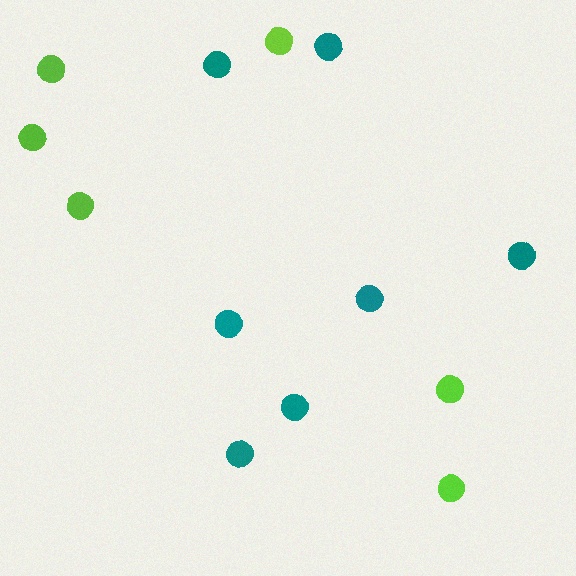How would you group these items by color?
There are 2 groups: one group of teal circles (7) and one group of lime circles (6).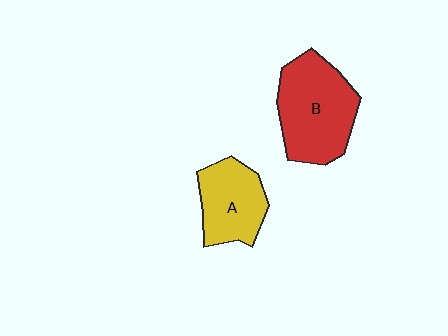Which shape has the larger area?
Shape B (red).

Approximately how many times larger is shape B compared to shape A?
Approximately 1.4 times.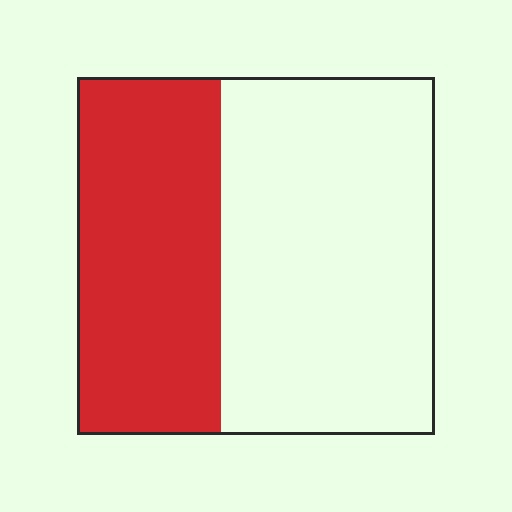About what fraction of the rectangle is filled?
About two fifths (2/5).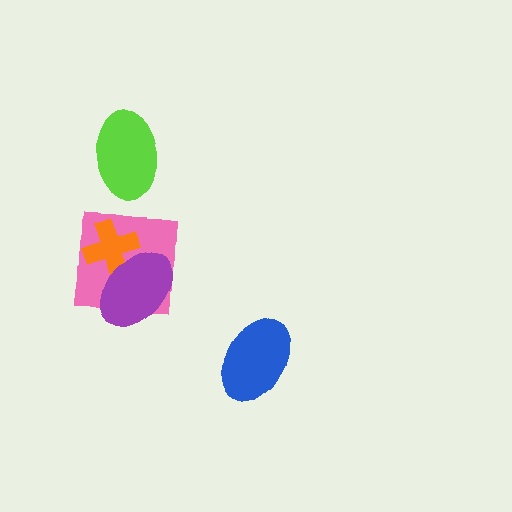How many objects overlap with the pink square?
2 objects overlap with the pink square.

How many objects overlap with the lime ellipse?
0 objects overlap with the lime ellipse.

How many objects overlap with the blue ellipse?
0 objects overlap with the blue ellipse.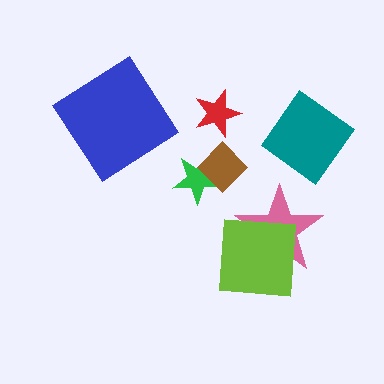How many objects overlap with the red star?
0 objects overlap with the red star.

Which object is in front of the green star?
The brown diamond is in front of the green star.